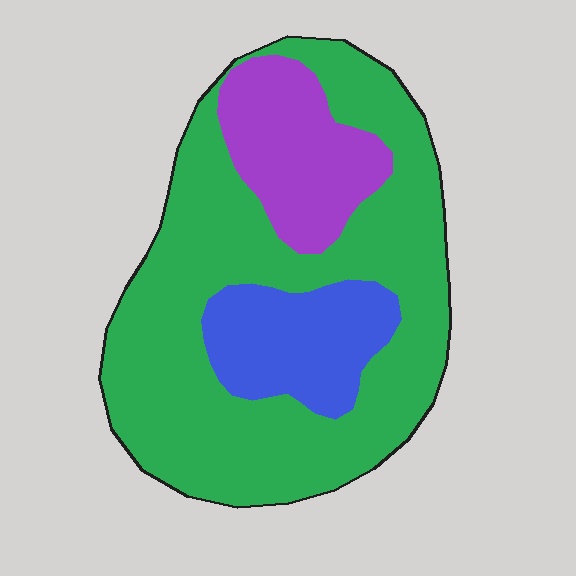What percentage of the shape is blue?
Blue covers around 15% of the shape.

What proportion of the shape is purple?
Purple takes up about one sixth (1/6) of the shape.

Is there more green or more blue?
Green.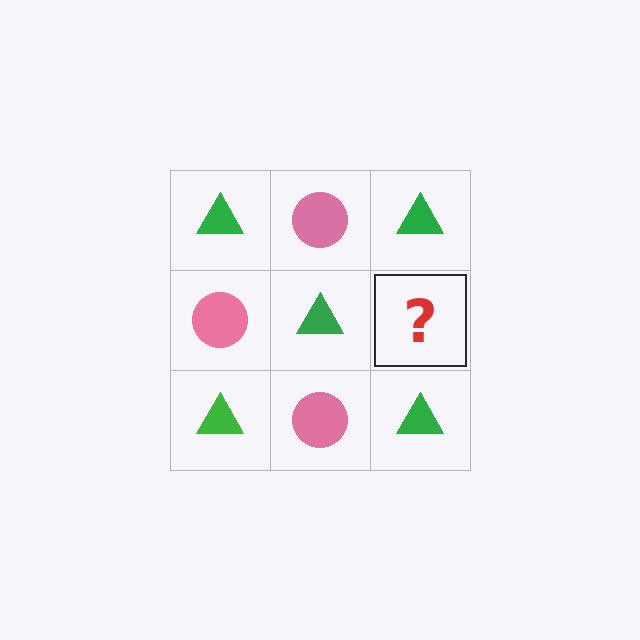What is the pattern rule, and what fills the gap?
The rule is that it alternates green triangle and pink circle in a checkerboard pattern. The gap should be filled with a pink circle.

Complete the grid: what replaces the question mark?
The question mark should be replaced with a pink circle.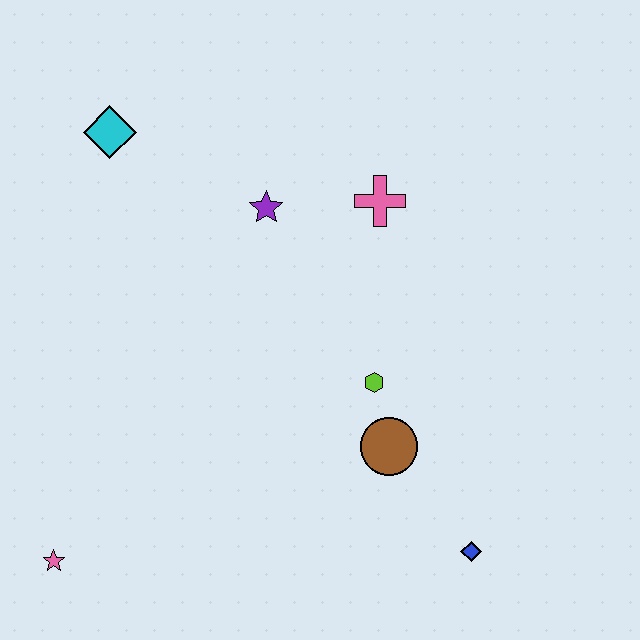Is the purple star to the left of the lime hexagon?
Yes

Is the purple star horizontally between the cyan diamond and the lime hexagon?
Yes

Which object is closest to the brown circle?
The lime hexagon is closest to the brown circle.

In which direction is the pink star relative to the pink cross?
The pink star is below the pink cross.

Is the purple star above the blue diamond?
Yes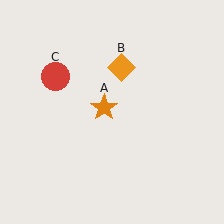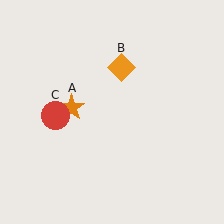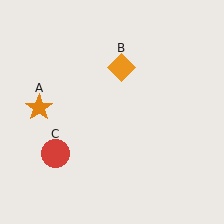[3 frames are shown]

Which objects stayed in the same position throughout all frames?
Orange diamond (object B) remained stationary.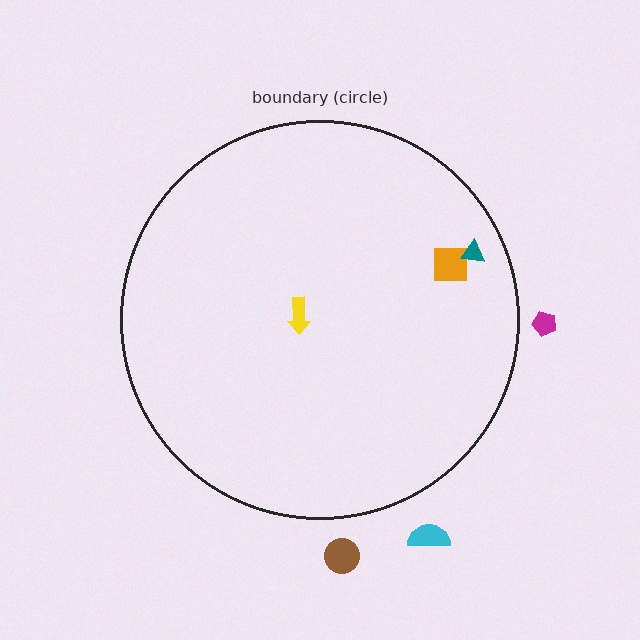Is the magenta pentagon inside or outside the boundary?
Outside.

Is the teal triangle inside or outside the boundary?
Inside.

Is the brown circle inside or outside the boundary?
Outside.